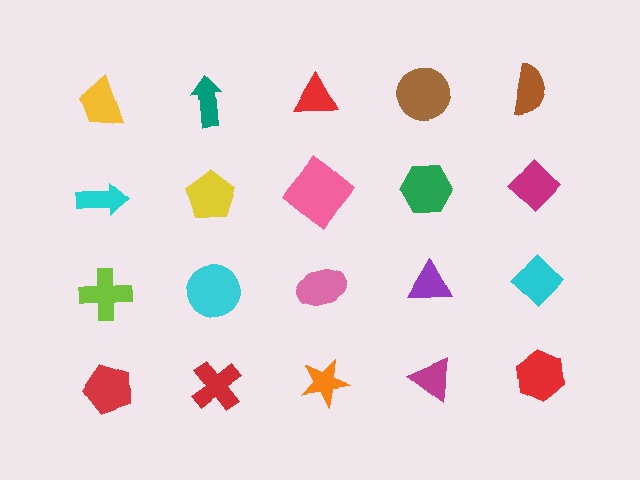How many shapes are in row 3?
5 shapes.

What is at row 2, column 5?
A magenta diamond.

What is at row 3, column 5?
A cyan diamond.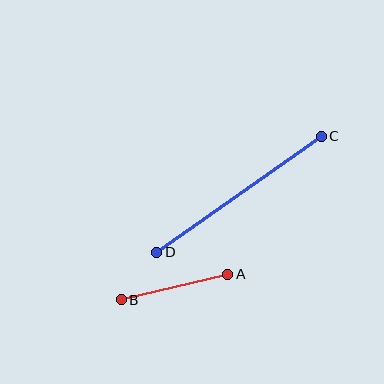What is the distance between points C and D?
The distance is approximately 201 pixels.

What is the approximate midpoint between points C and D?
The midpoint is at approximately (239, 194) pixels.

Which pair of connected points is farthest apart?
Points C and D are farthest apart.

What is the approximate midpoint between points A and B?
The midpoint is at approximately (175, 287) pixels.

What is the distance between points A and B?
The distance is approximately 110 pixels.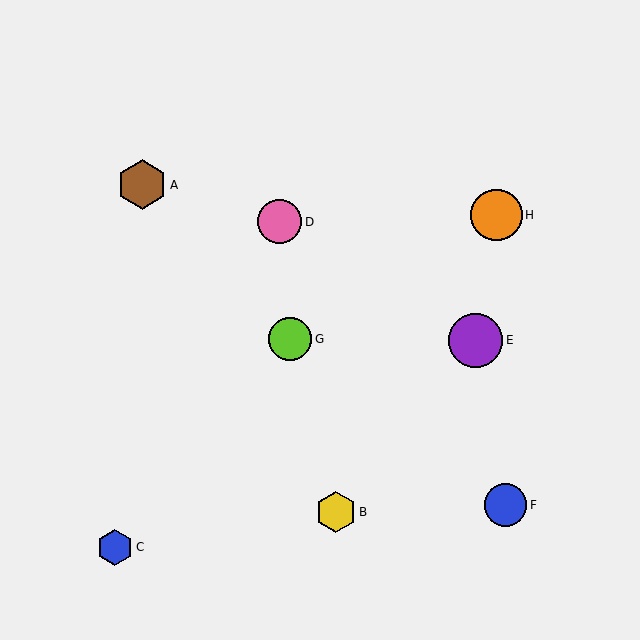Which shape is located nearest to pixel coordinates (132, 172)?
The brown hexagon (labeled A) at (142, 185) is nearest to that location.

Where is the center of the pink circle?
The center of the pink circle is at (280, 222).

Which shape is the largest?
The purple circle (labeled E) is the largest.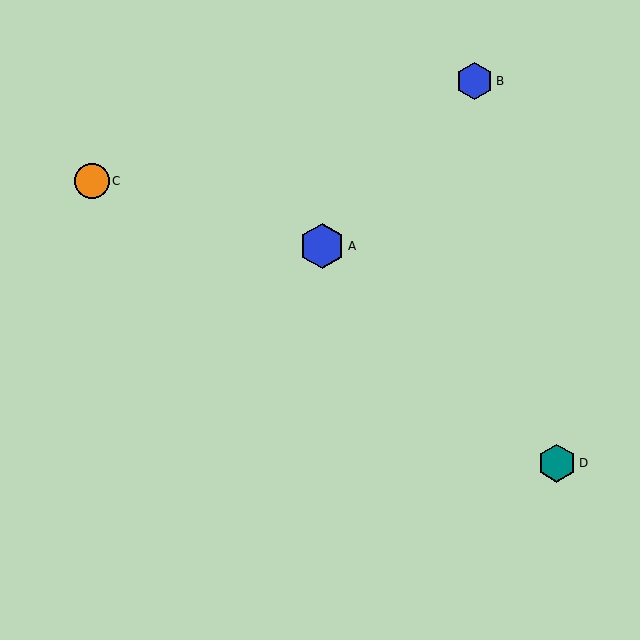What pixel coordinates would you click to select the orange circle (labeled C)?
Click at (92, 181) to select the orange circle C.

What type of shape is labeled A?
Shape A is a blue hexagon.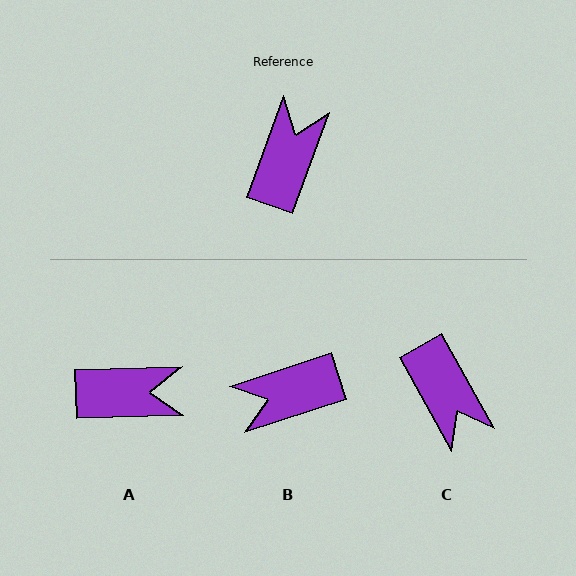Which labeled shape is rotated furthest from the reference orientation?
C, about 131 degrees away.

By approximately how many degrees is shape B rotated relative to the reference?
Approximately 128 degrees counter-clockwise.